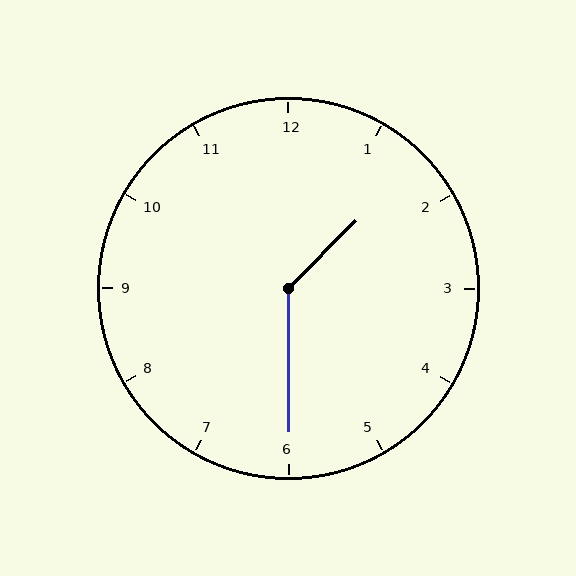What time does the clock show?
1:30.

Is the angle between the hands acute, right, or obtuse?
It is obtuse.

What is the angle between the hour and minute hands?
Approximately 135 degrees.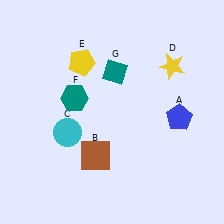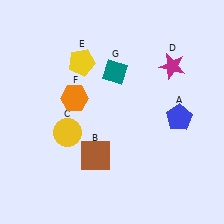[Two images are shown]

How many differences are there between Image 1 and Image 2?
There are 3 differences between the two images.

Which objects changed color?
C changed from cyan to yellow. D changed from yellow to magenta. F changed from teal to orange.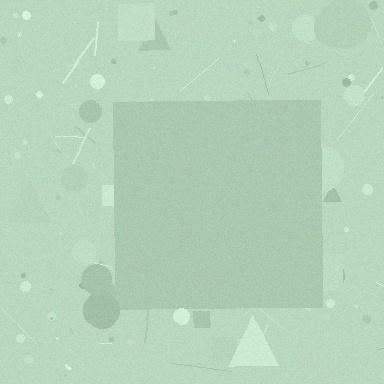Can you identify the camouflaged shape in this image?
The camouflaged shape is a square.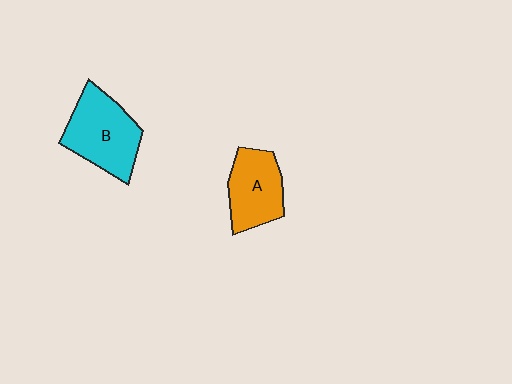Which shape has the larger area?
Shape B (cyan).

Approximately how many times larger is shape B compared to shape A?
Approximately 1.3 times.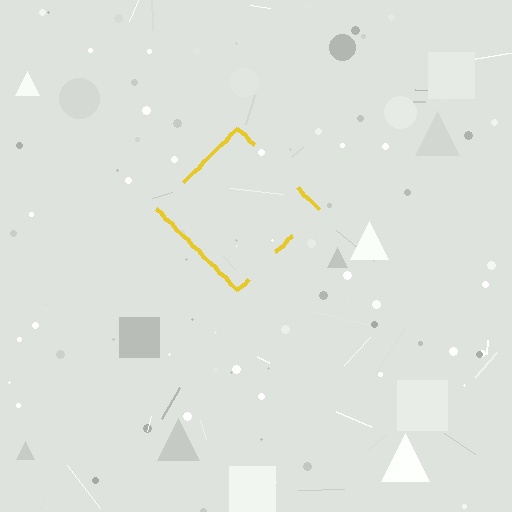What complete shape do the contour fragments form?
The contour fragments form a diamond.